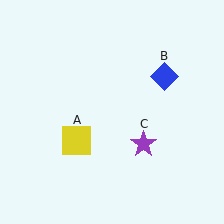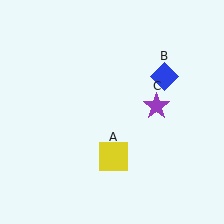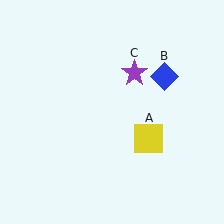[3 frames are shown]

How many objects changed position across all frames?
2 objects changed position: yellow square (object A), purple star (object C).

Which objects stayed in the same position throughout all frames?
Blue diamond (object B) remained stationary.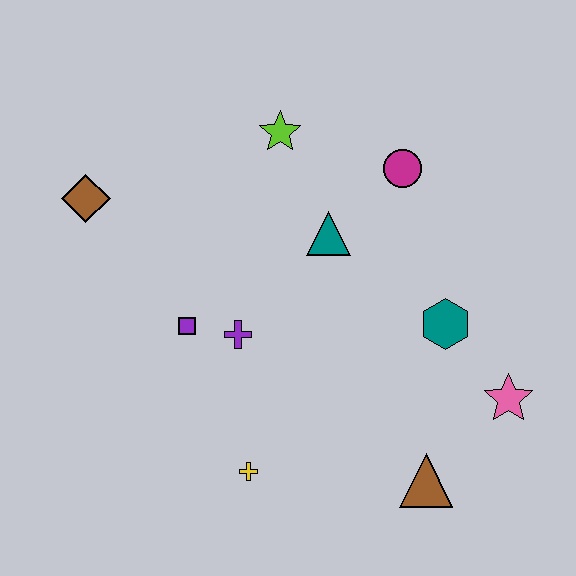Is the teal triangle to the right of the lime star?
Yes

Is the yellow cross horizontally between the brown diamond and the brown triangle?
Yes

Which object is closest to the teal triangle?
The magenta circle is closest to the teal triangle.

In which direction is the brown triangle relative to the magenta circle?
The brown triangle is below the magenta circle.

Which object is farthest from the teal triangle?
The brown triangle is farthest from the teal triangle.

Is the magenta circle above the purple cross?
Yes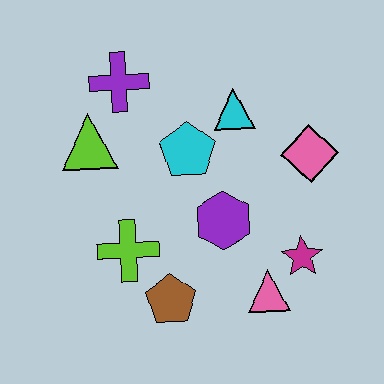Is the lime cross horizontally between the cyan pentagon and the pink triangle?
No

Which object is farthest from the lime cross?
The pink diamond is farthest from the lime cross.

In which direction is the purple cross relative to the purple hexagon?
The purple cross is above the purple hexagon.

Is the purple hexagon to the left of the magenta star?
Yes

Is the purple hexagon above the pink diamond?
No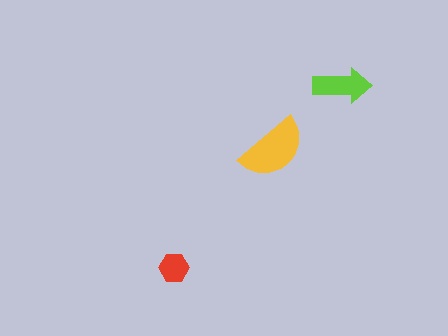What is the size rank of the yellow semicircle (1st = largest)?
1st.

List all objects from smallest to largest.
The red hexagon, the lime arrow, the yellow semicircle.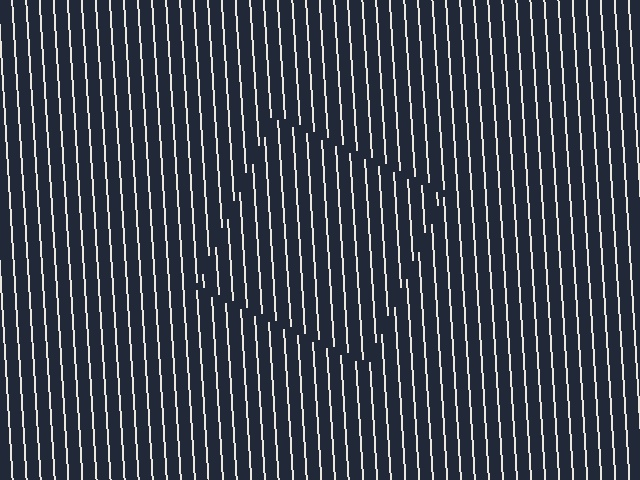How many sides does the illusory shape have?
4 sides — the line-ends trace a square.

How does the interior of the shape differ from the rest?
The interior of the shape contains the same grating, shifted by half a period — the contour is defined by the phase discontinuity where line-ends from the inner and outer gratings abut.